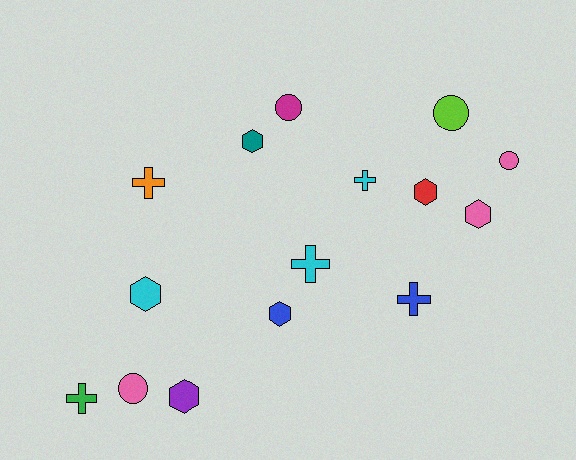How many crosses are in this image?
There are 5 crosses.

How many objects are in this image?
There are 15 objects.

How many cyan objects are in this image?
There are 3 cyan objects.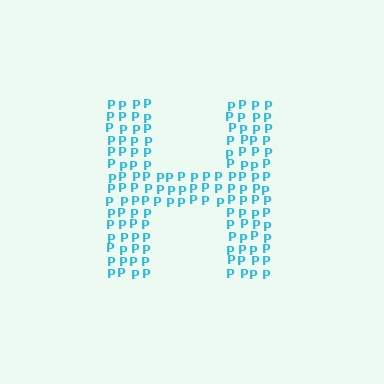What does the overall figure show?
The overall figure shows the letter H.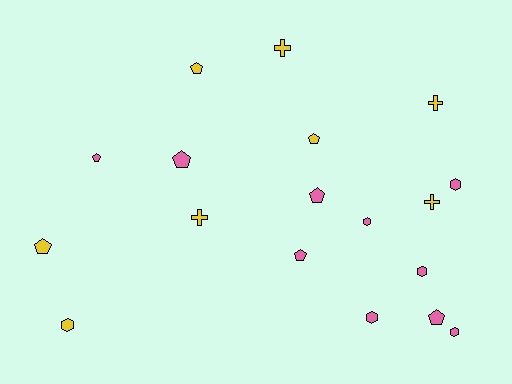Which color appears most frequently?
Pink, with 10 objects.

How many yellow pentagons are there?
There are 3 yellow pentagons.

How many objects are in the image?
There are 18 objects.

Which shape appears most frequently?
Pentagon, with 8 objects.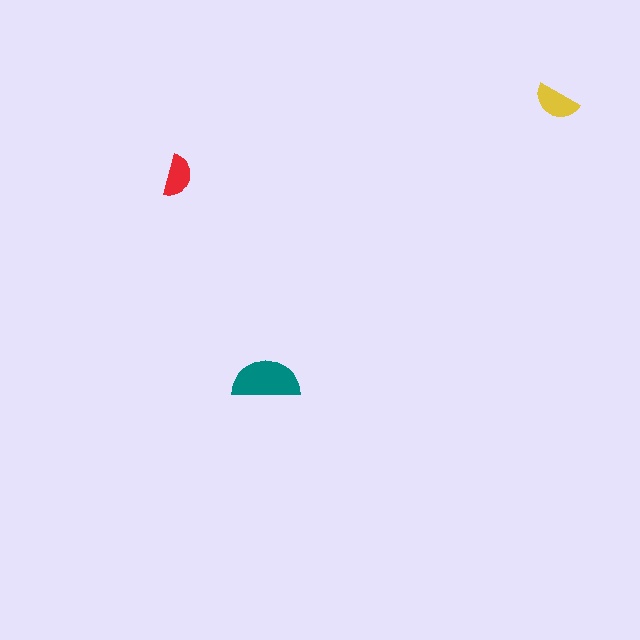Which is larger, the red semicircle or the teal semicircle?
The teal one.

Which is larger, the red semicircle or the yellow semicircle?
The yellow one.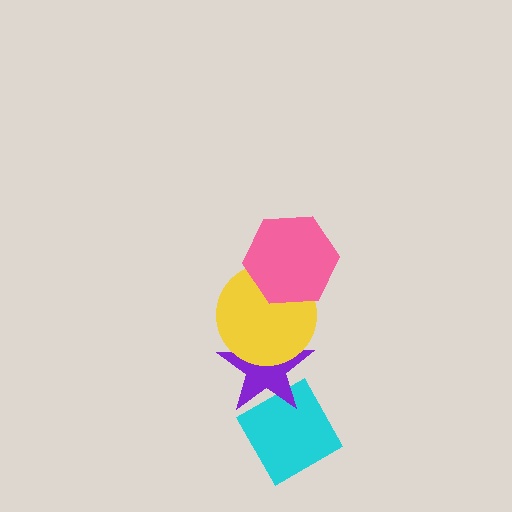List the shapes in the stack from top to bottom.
From top to bottom: the pink hexagon, the yellow circle, the purple star, the cyan diamond.